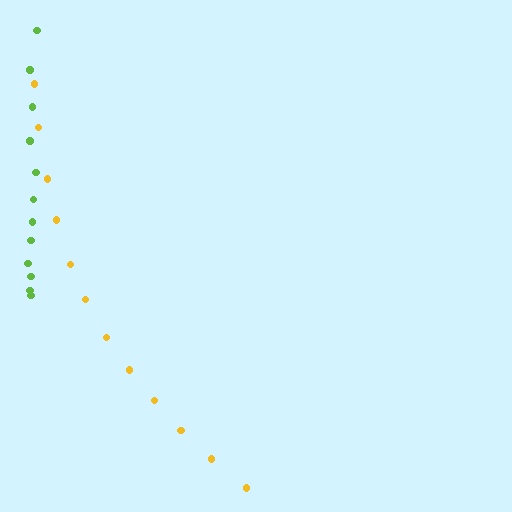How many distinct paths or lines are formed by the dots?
There are 2 distinct paths.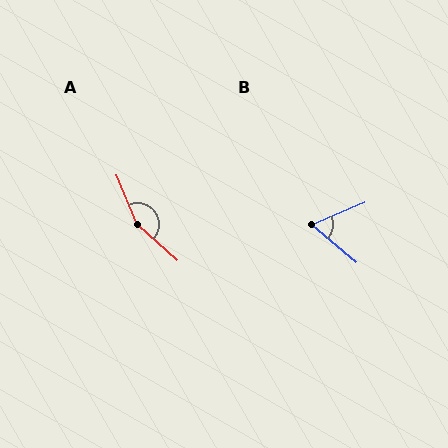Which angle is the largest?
A, at approximately 155 degrees.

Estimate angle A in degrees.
Approximately 155 degrees.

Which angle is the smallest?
B, at approximately 63 degrees.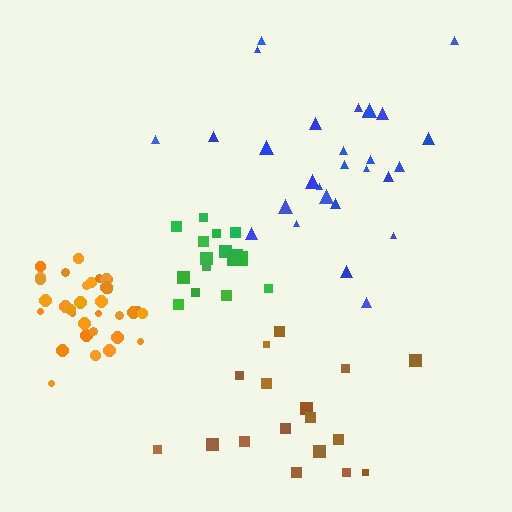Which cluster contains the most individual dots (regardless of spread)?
Orange (32).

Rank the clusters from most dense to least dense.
orange, green, blue, brown.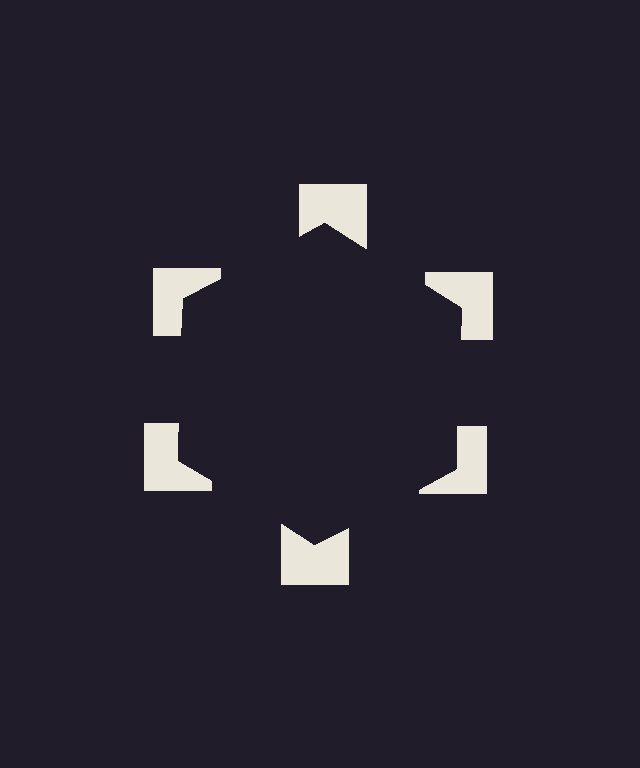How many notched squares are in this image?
There are 6 — one at each vertex of the illusory hexagon.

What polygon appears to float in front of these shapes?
An illusory hexagon — its edges are inferred from the aligned wedge cuts in the notched squares, not physically drawn.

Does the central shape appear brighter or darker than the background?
It typically appears slightly darker than the background, even though no actual brightness change is drawn.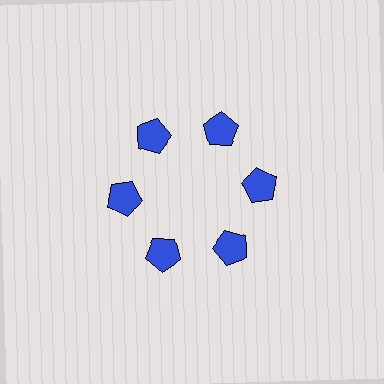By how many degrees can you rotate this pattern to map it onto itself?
The pattern maps onto itself every 60 degrees of rotation.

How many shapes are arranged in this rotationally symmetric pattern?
There are 6 shapes, arranged in 6 groups of 1.